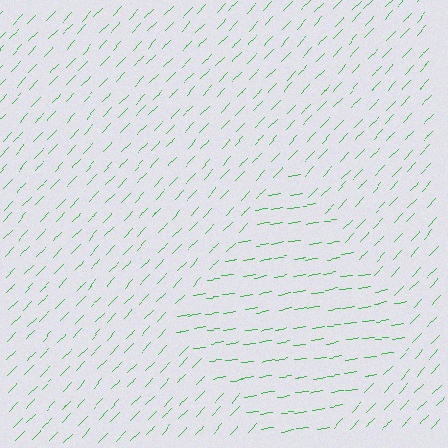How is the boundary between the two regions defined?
The boundary is defined purely by a change in line orientation (approximately 37 degrees difference). All lines are the same color and thickness.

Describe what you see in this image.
The image is filled with small green line segments. A diamond region in the image has lines oriented differently from the surrounding lines, creating a visible texture boundary.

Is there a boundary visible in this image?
Yes, there is a texture boundary formed by a change in line orientation.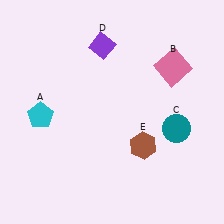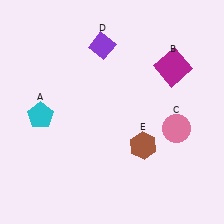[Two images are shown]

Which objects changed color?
B changed from pink to magenta. C changed from teal to pink.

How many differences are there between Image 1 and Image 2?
There are 2 differences between the two images.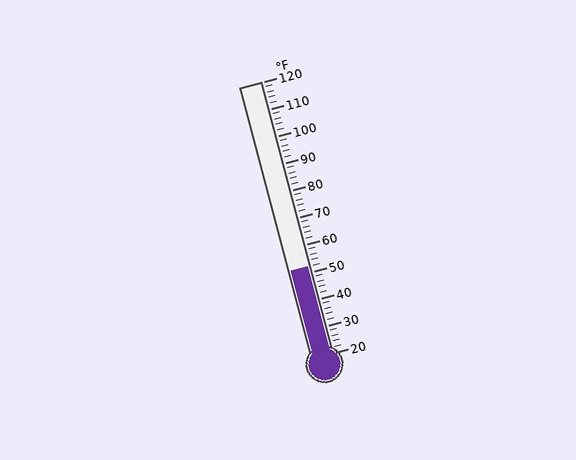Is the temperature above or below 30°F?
The temperature is above 30°F.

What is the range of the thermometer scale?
The thermometer scale ranges from 20°F to 120°F.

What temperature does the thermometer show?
The thermometer shows approximately 52°F.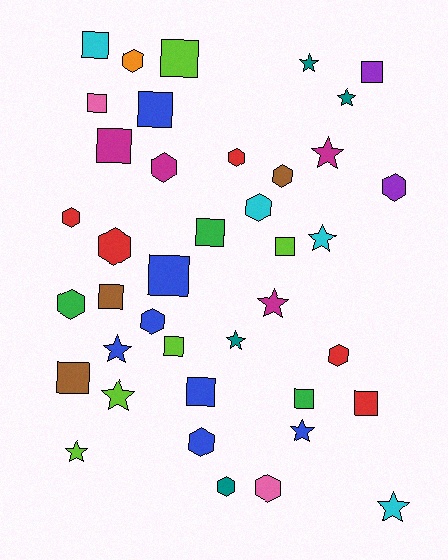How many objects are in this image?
There are 40 objects.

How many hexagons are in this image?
There are 14 hexagons.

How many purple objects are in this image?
There are 2 purple objects.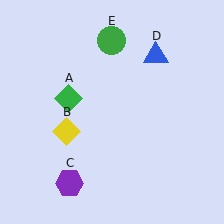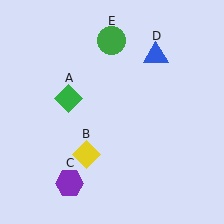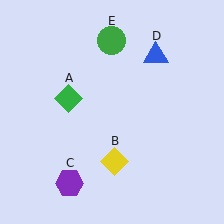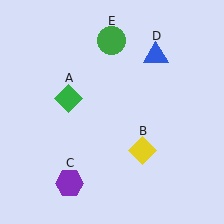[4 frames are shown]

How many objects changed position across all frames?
1 object changed position: yellow diamond (object B).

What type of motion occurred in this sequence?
The yellow diamond (object B) rotated counterclockwise around the center of the scene.